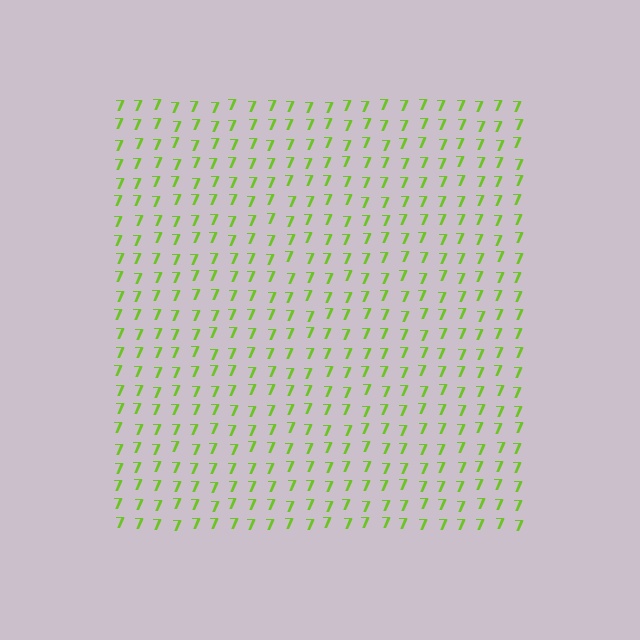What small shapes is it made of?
It is made of small digit 7's.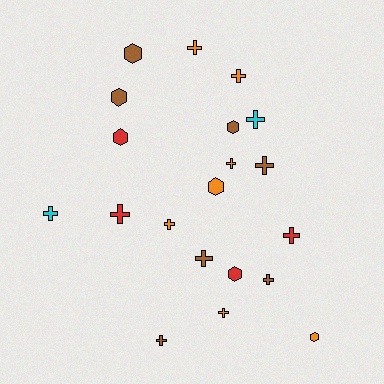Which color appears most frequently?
Brown, with 7 objects.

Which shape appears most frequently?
Cross, with 13 objects.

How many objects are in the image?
There are 20 objects.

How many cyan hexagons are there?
There are no cyan hexagons.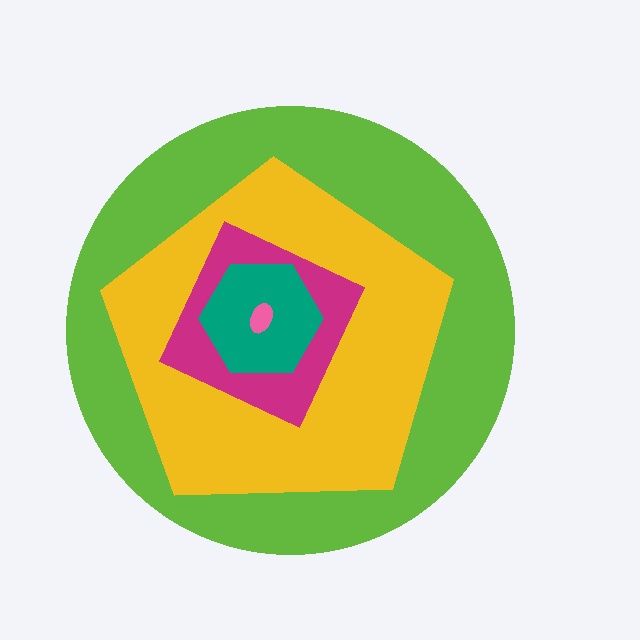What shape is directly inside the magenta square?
The teal hexagon.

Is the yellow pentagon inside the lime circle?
Yes.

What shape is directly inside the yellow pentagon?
The magenta square.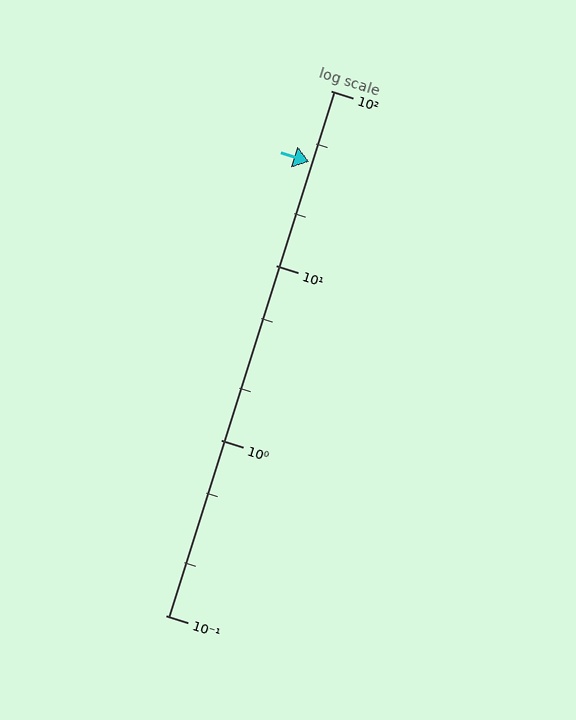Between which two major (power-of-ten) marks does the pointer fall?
The pointer is between 10 and 100.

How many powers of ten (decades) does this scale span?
The scale spans 3 decades, from 0.1 to 100.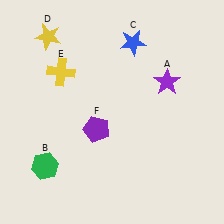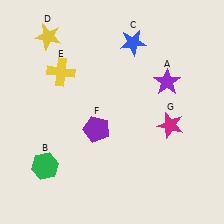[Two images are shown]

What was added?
A magenta star (G) was added in Image 2.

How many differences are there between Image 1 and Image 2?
There is 1 difference between the two images.